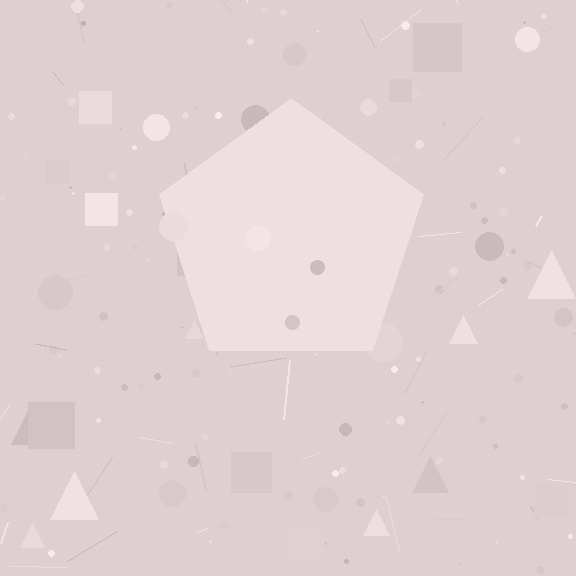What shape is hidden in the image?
A pentagon is hidden in the image.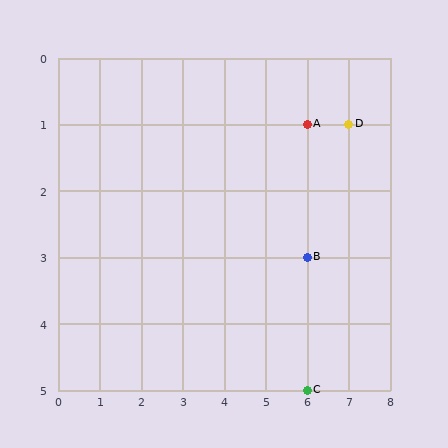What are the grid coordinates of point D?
Point D is at grid coordinates (7, 1).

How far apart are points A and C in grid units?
Points A and C are 4 rows apart.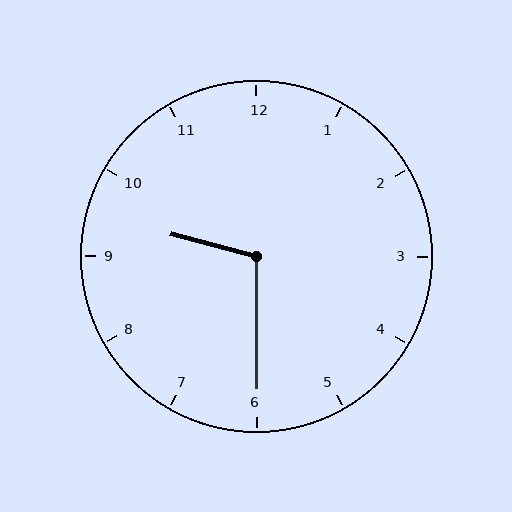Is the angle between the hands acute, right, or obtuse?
It is obtuse.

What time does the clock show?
9:30.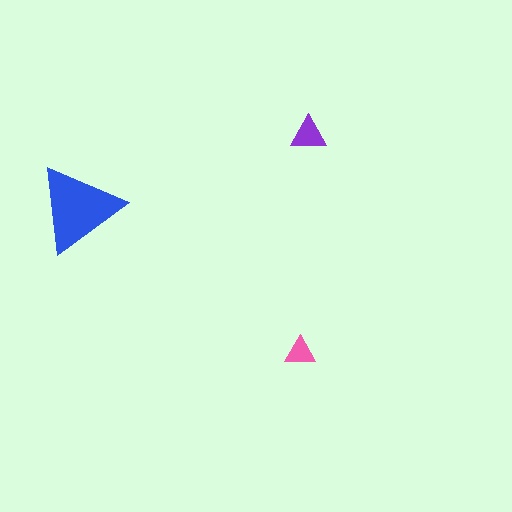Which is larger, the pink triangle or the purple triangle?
The purple one.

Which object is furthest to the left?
The blue triangle is leftmost.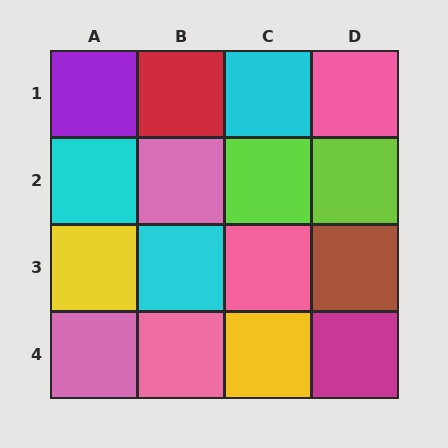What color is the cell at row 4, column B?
Pink.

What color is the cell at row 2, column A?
Cyan.